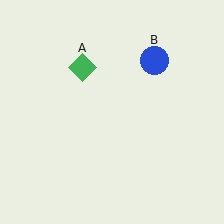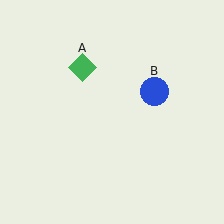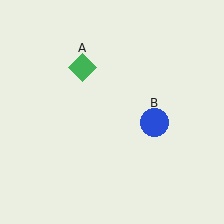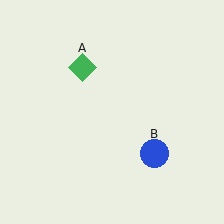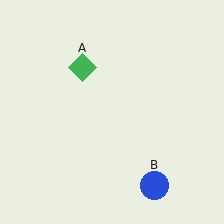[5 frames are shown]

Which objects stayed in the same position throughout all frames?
Green diamond (object A) remained stationary.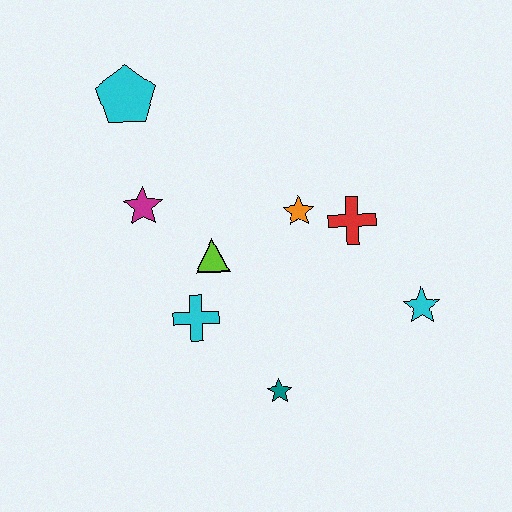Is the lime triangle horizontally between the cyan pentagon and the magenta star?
No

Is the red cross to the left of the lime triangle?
No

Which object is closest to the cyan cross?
The lime triangle is closest to the cyan cross.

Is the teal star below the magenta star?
Yes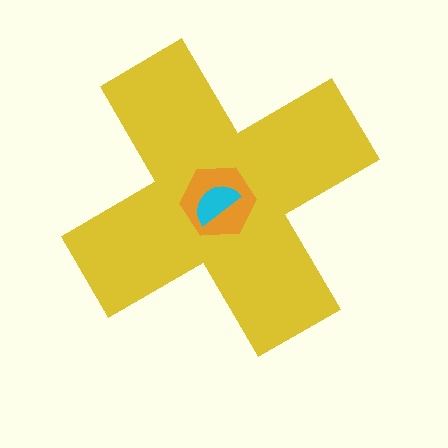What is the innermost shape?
The cyan semicircle.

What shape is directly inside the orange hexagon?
The cyan semicircle.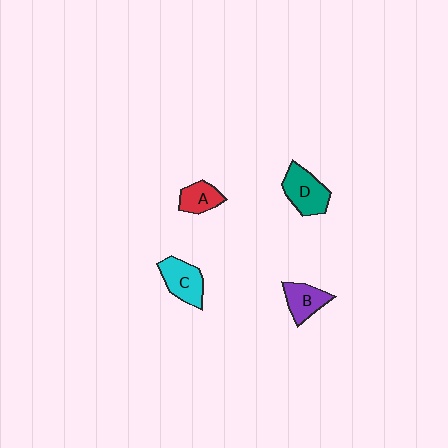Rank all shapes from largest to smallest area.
From largest to smallest: D (teal), C (cyan), B (purple), A (red).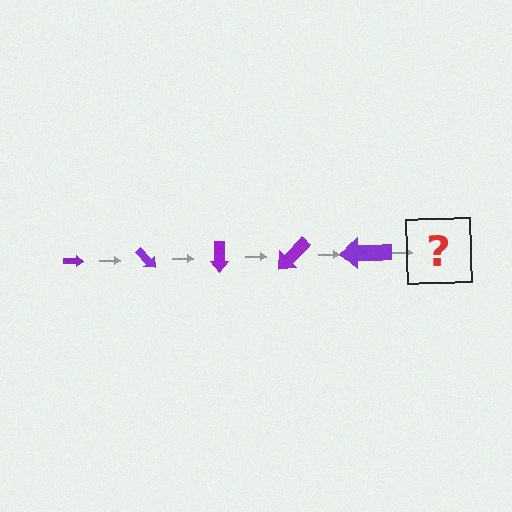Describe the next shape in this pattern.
It should be an arrow, larger than the previous one and rotated 225 degrees from the start.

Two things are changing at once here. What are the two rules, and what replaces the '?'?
The two rules are that the arrow grows larger each step and it rotates 45 degrees each step. The '?' should be an arrow, larger than the previous one and rotated 225 degrees from the start.